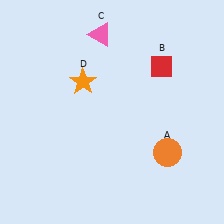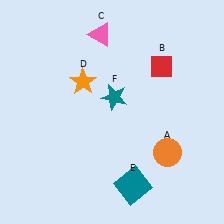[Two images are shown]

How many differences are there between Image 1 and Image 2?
There are 2 differences between the two images.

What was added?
A teal square (E), a teal star (F) were added in Image 2.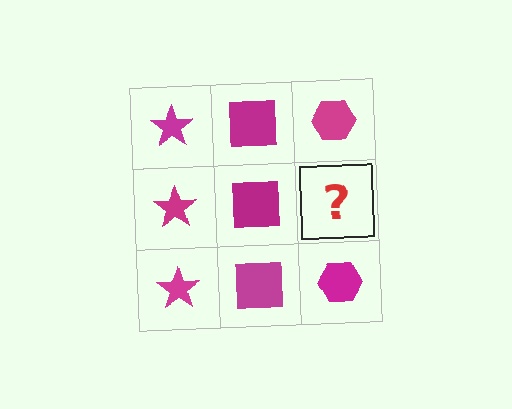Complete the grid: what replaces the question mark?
The question mark should be replaced with a magenta hexagon.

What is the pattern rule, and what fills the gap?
The rule is that each column has a consistent shape. The gap should be filled with a magenta hexagon.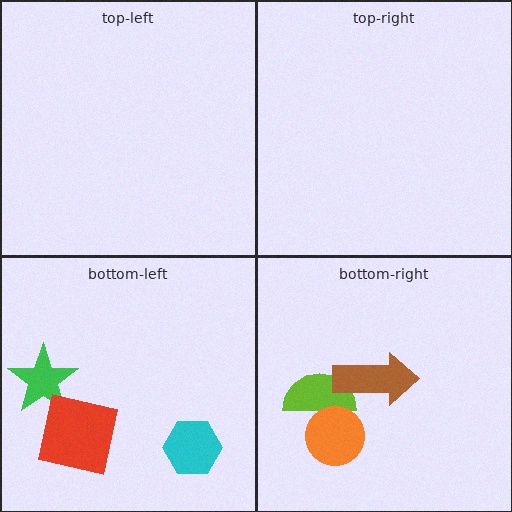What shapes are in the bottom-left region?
The green star, the red square, the cyan hexagon.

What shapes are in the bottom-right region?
The lime semicircle, the orange circle, the brown arrow.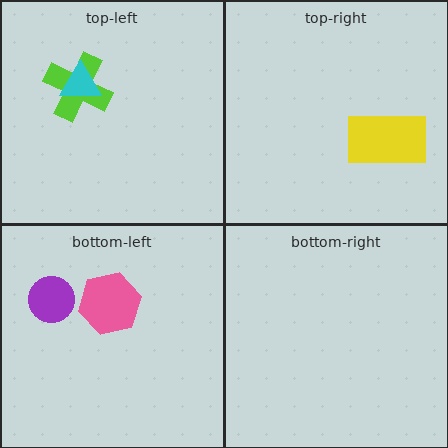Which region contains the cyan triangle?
The top-left region.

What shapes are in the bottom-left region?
The purple circle, the pink hexagon.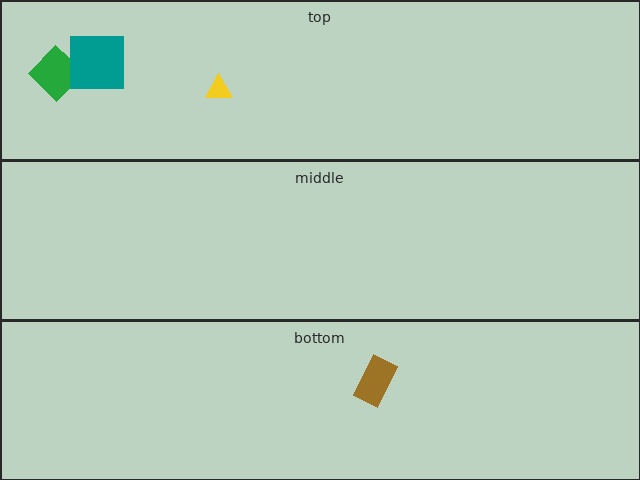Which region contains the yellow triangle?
The top region.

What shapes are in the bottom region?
The brown rectangle.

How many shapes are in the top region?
3.